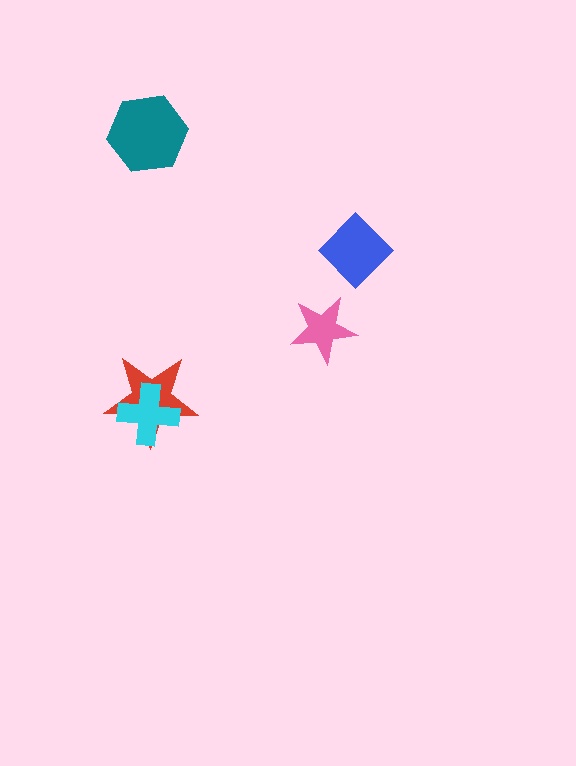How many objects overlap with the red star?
1 object overlaps with the red star.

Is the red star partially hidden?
Yes, it is partially covered by another shape.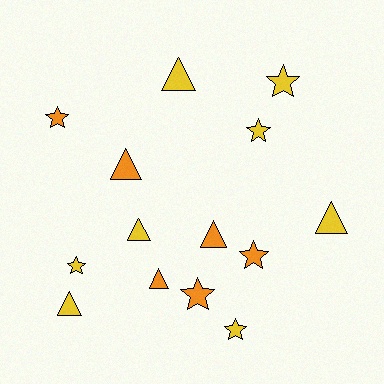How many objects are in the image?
There are 14 objects.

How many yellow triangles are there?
There are 4 yellow triangles.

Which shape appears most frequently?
Triangle, with 7 objects.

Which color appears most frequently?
Yellow, with 8 objects.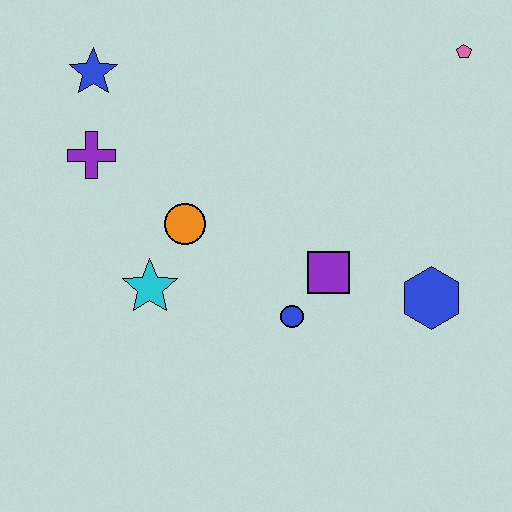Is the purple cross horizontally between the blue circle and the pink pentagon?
No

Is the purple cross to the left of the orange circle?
Yes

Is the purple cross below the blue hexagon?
No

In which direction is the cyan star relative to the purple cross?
The cyan star is below the purple cross.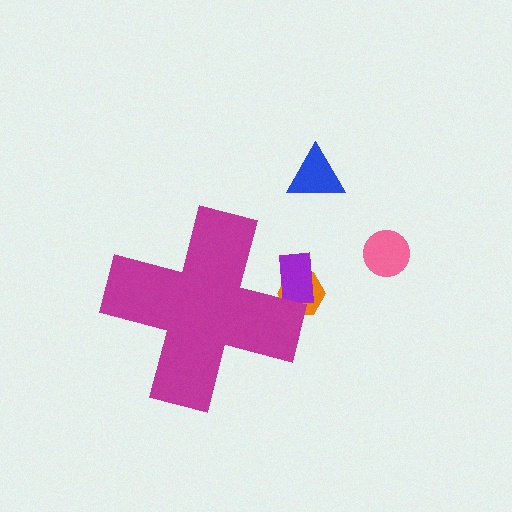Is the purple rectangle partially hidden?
Yes, the purple rectangle is partially hidden behind the magenta cross.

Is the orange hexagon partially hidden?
Yes, the orange hexagon is partially hidden behind the magenta cross.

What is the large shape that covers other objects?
A magenta cross.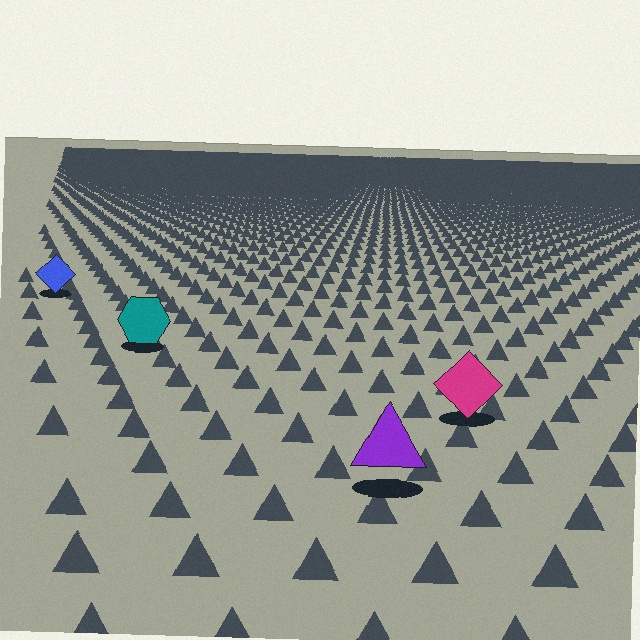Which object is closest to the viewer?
The purple triangle is closest. The texture marks near it are larger and more spread out.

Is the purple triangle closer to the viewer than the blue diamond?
Yes. The purple triangle is closer — you can tell from the texture gradient: the ground texture is coarser near it.